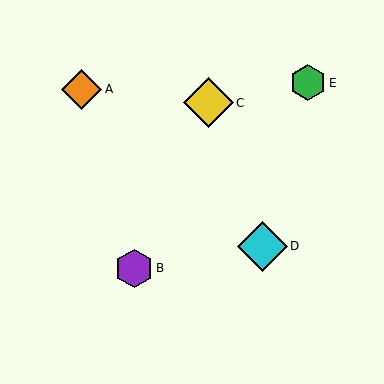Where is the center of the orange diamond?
The center of the orange diamond is at (82, 89).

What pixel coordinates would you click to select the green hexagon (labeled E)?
Click at (308, 83) to select the green hexagon E.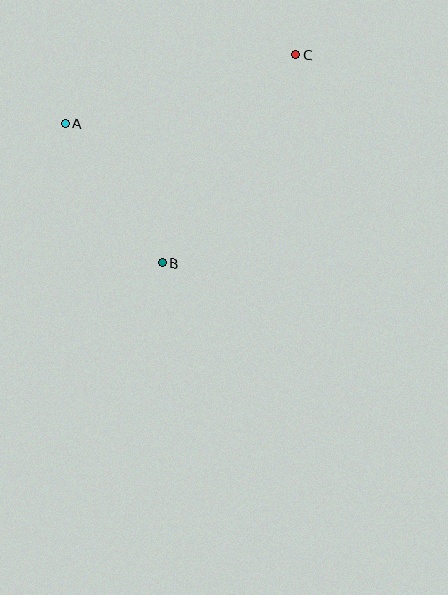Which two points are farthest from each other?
Points B and C are farthest from each other.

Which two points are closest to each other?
Points A and B are closest to each other.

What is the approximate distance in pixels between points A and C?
The distance between A and C is approximately 240 pixels.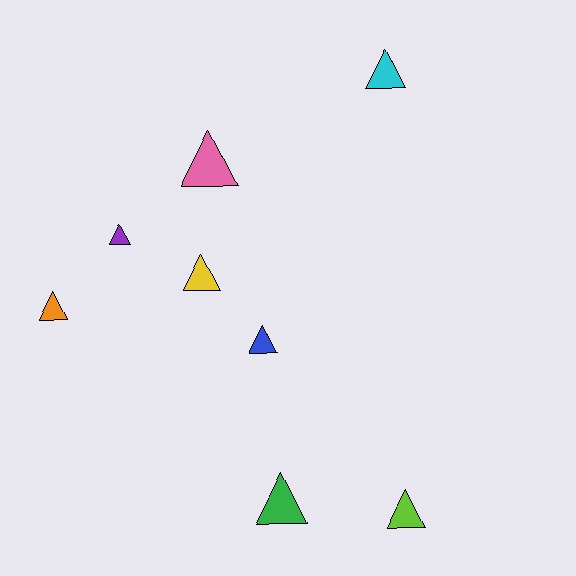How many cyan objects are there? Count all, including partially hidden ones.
There is 1 cyan object.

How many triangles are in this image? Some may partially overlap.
There are 8 triangles.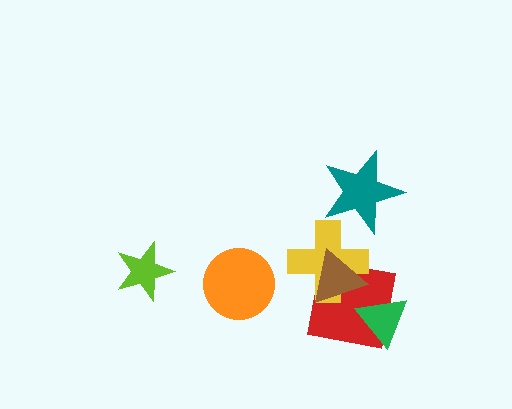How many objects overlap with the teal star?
0 objects overlap with the teal star.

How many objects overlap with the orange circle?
0 objects overlap with the orange circle.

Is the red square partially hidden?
Yes, it is partially covered by another shape.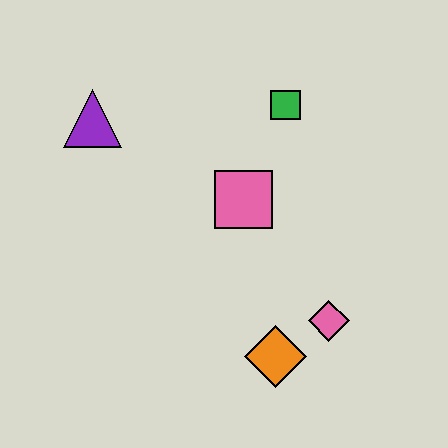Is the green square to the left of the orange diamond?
No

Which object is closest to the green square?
The pink square is closest to the green square.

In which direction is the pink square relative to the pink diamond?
The pink square is above the pink diamond.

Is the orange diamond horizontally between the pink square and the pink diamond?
Yes